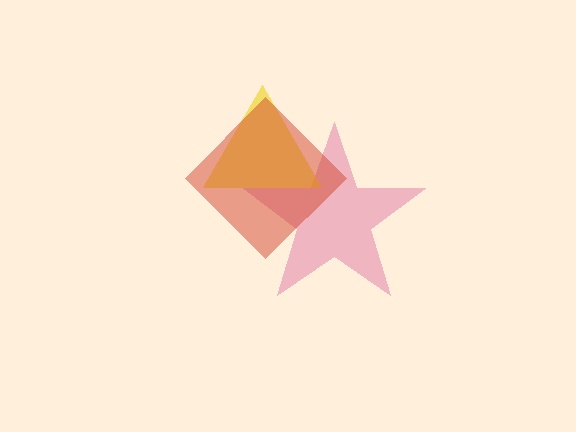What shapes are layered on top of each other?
The layered shapes are: a pink star, a yellow triangle, a red diamond.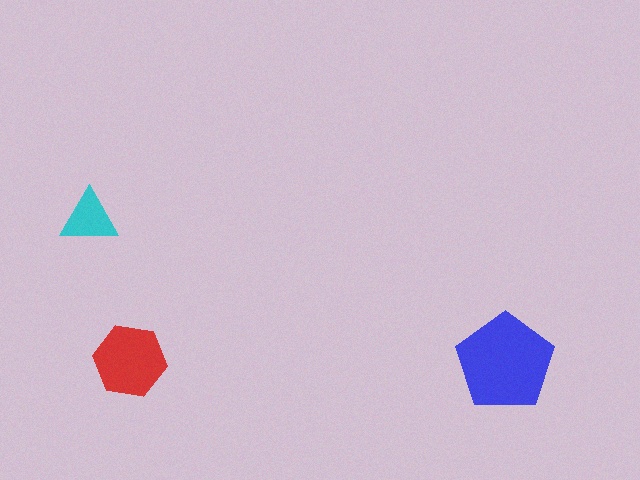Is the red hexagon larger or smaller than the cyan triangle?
Larger.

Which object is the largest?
The blue pentagon.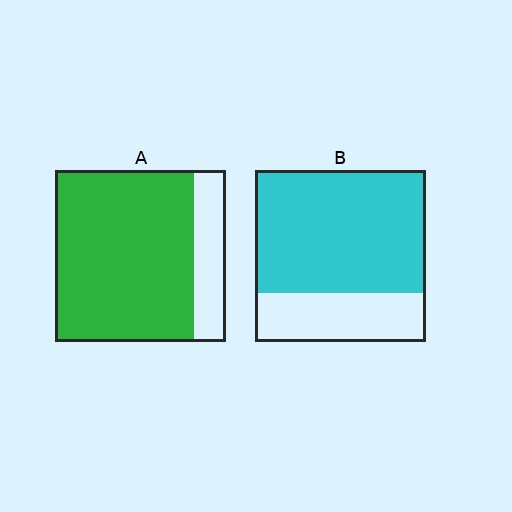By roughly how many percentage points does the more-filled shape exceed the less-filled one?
By roughly 10 percentage points (A over B).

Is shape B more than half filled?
Yes.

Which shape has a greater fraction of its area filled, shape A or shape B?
Shape A.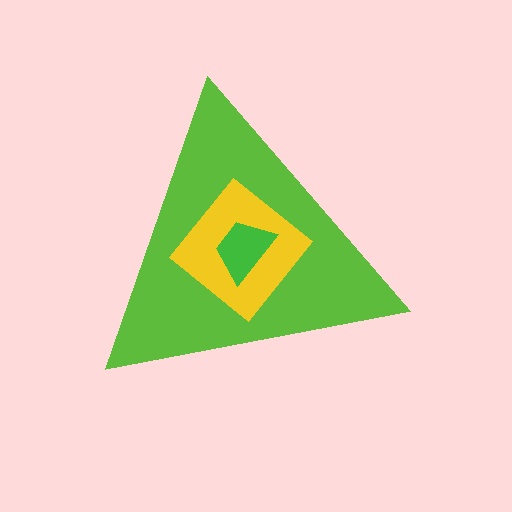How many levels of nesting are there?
3.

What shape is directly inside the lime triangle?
The yellow diamond.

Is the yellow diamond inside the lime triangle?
Yes.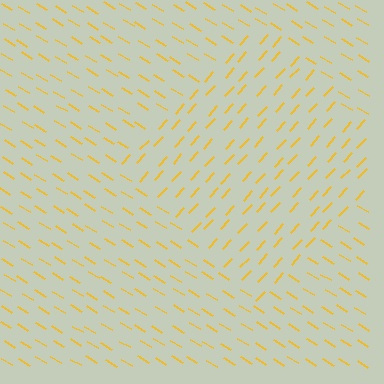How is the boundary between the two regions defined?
The boundary is defined purely by a change in line orientation (approximately 79 degrees difference). All lines are the same color and thickness.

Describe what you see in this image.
The image is filled with small yellow line segments. A diamond region in the image has lines oriented differently from the surrounding lines, creating a visible texture boundary.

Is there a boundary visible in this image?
Yes, there is a texture boundary formed by a change in line orientation.